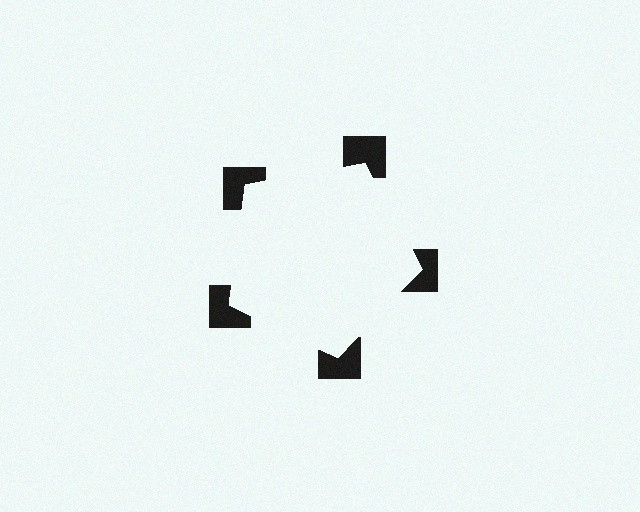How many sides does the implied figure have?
5 sides.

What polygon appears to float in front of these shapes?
An illusory pentagon — its edges are inferred from the aligned wedge cuts in the notched squares, not physically drawn.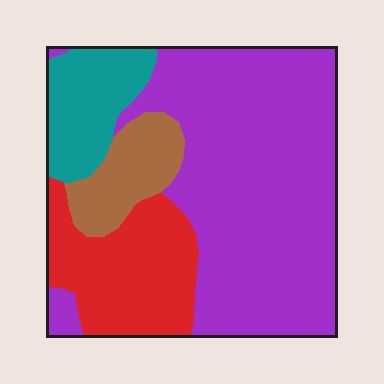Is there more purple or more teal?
Purple.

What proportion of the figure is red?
Red takes up between a sixth and a third of the figure.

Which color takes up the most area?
Purple, at roughly 55%.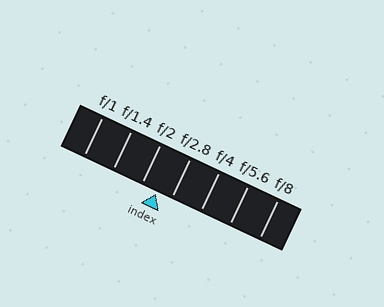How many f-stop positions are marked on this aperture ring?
There are 7 f-stop positions marked.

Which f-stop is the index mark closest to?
The index mark is closest to f/2.8.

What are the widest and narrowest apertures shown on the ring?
The widest aperture shown is f/1 and the narrowest is f/8.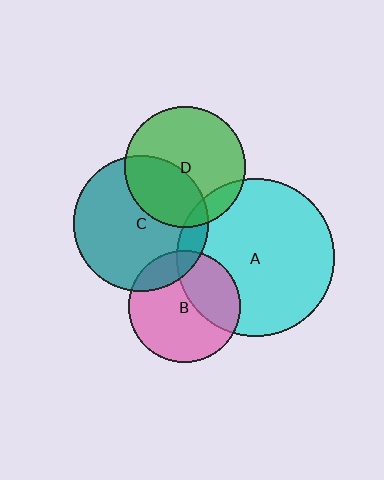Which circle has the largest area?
Circle A (cyan).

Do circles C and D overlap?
Yes.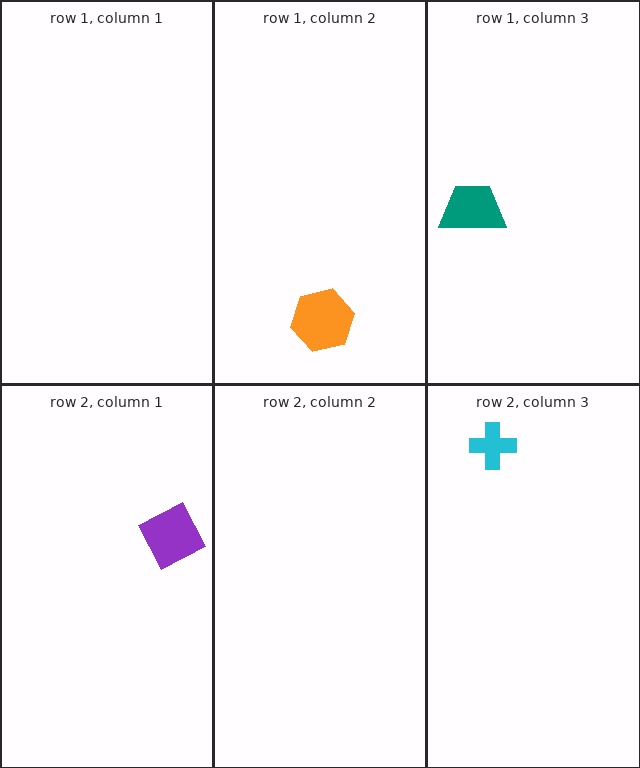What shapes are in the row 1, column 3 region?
The teal trapezoid.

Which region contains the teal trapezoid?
The row 1, column 3 region.